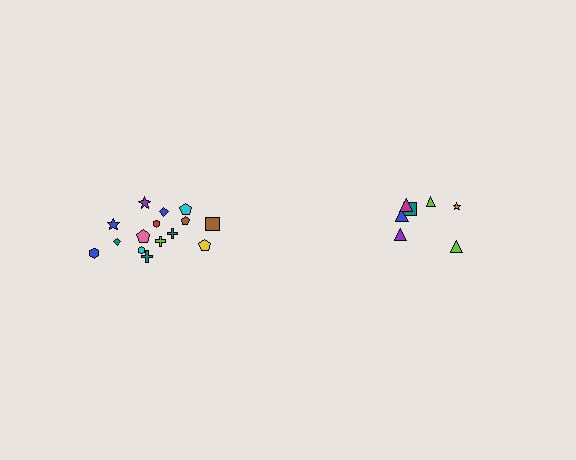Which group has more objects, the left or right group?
The left group.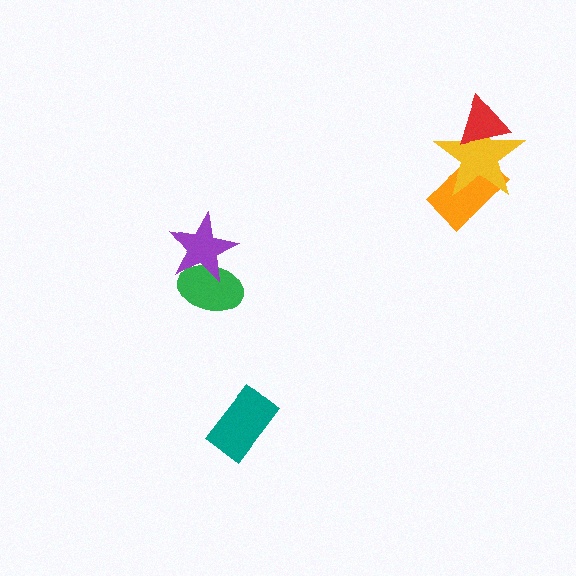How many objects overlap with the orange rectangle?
1 object overlaps with the orange rectangle.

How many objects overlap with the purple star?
1 object overlaps with the purple star.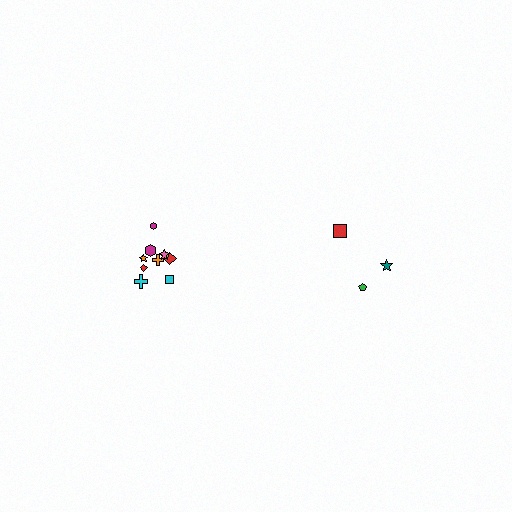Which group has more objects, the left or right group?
The left group.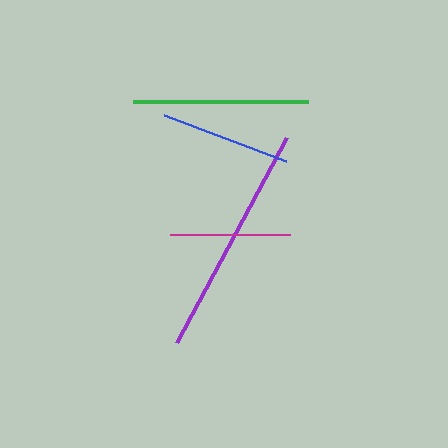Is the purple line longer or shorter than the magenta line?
The purple line is longer than the magenta line.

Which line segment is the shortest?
The magenta line is the shortest at approximately 119 pixels.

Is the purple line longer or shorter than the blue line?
The purple line is longer than the blue line.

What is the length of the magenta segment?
The magenta segment is approximately 119 pixels long.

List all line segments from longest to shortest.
From longest to shortest: purple, green, blue, magenta.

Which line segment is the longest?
The purple line is the longest at approximately 233 pixels.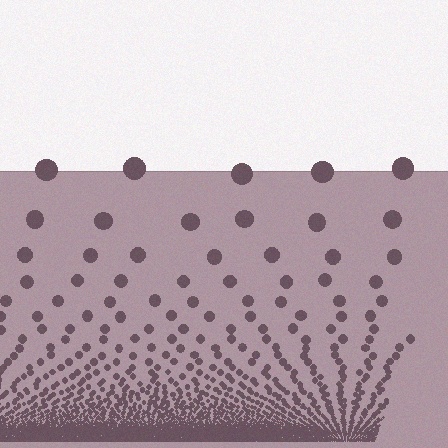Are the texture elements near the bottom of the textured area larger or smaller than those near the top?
Smaller. The gradient is inverted — elements near the bottom are smaller and denser.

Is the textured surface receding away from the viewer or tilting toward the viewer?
The surface appears to tilt toward the viewer. Texture elements get larger and sparser toward the top.